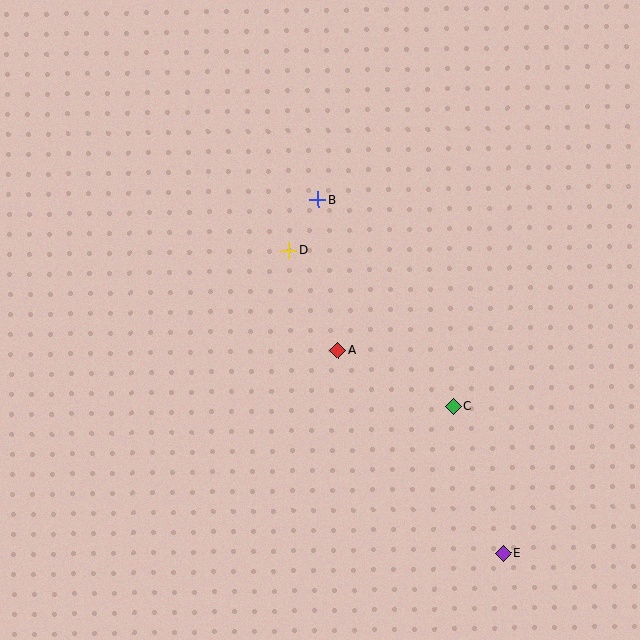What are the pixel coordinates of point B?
Point B is at (318, 200).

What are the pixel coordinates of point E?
Point E is at (503, 553).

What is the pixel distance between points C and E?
The distance between C and E is 155 pixels.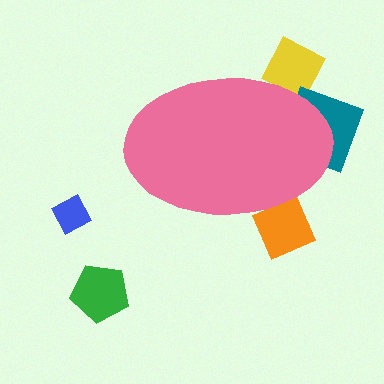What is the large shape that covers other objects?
A pink ellipse.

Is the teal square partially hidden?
Yes, the teal square is partially hidden behind the pink ellipse.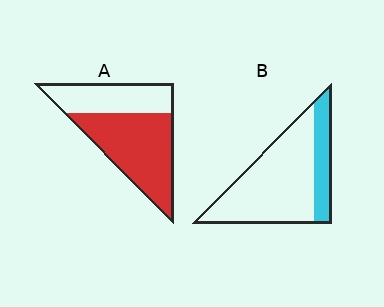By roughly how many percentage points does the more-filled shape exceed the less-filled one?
By roughly 40 percentage points (A over B).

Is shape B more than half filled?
No.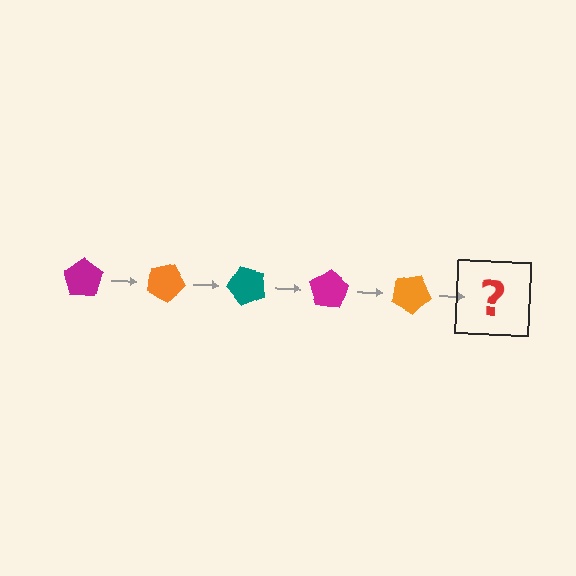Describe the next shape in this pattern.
It should be a teal pentagon, rotated 125 degrees from the start.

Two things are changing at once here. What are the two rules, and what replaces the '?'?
The two rules are that it rotates 25 degrees each step and the color cycles through magenta, orange, and teal. The '?' should be a teal pentagon, rotated 125 degrees from the start.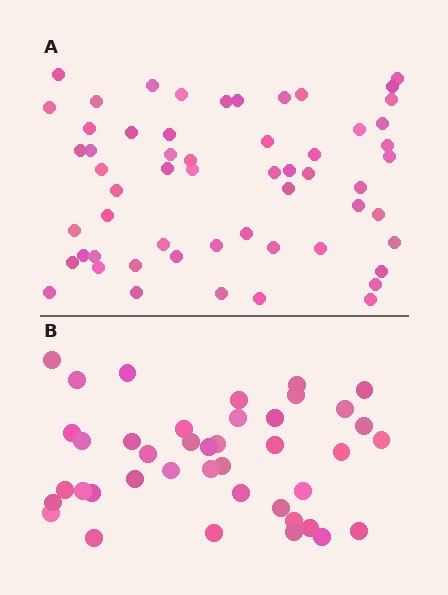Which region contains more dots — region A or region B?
Region A (the top region) has more dots.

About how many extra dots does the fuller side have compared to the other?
Region A has approximately 15 more dots than region B.